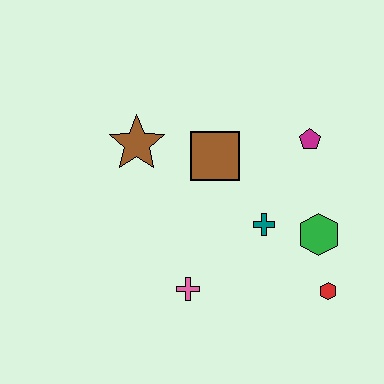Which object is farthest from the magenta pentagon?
The pink cross is farthest from the magenta pentagon.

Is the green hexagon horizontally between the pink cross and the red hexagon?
Yes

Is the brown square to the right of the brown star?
Yes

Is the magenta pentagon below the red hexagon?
No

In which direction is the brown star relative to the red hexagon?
The brown star is to the left of the red hexagon.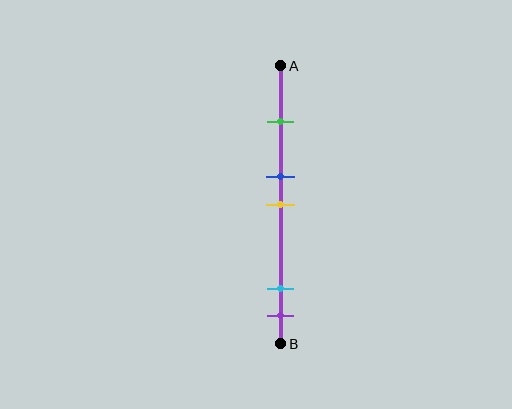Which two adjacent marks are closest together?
The blue and yellow marks are the closest adjacent pair.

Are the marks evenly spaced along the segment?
No, the marks are not evenly spaced.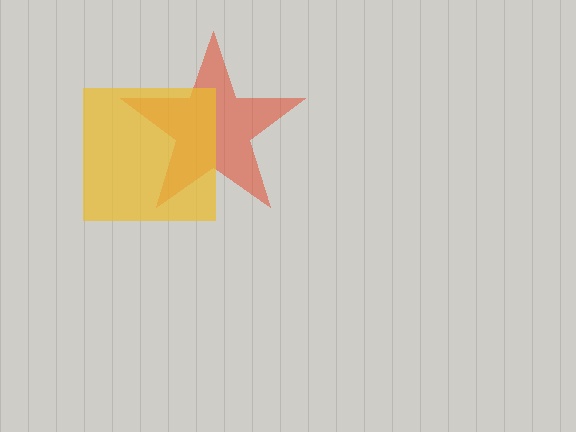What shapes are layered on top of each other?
The layered shapes are: a red star, a yellow square.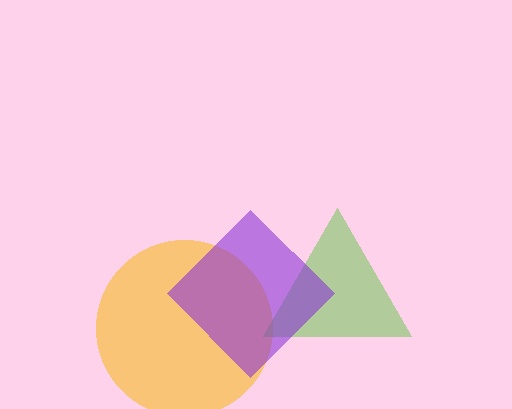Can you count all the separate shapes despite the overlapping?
Yes, there are 3 separate shapes.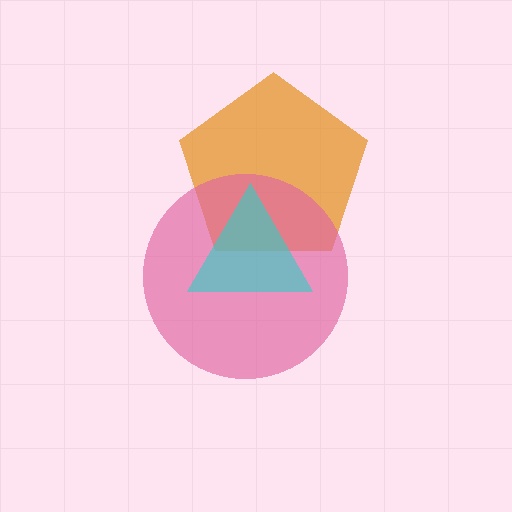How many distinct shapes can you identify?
There are 3 distinct shapes: an orange pentagon, a pink circle, a cyan triangle.